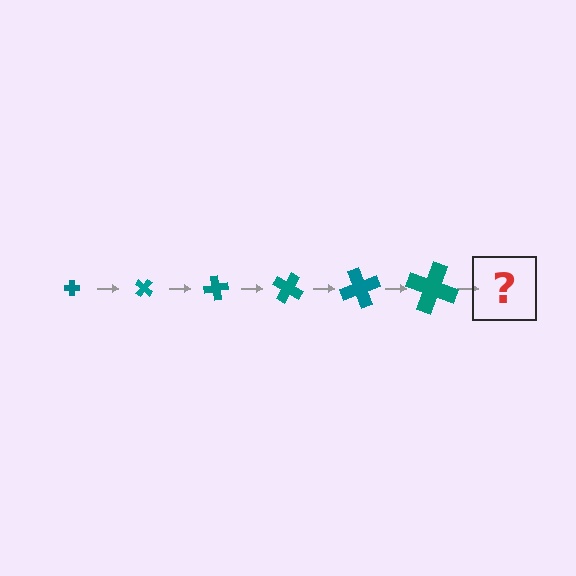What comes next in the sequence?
The next element should be a cross, larger than the previous one and rotated 240 degrees from the start.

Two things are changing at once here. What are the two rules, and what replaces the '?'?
The two rules are that the cross grows larger each step and it rotates 40 degrees each step. The '?' should be a cross, larger than the previous one and rotated 240 degrees from the start.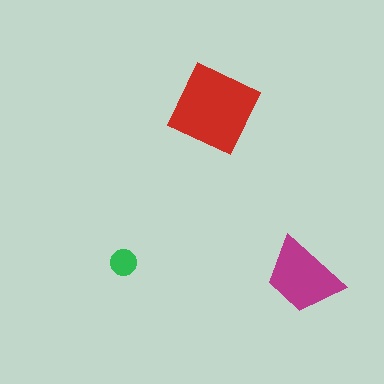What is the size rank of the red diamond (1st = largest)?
1st.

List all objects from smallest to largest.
The green circle, the magenta trapezoid, the red diamond.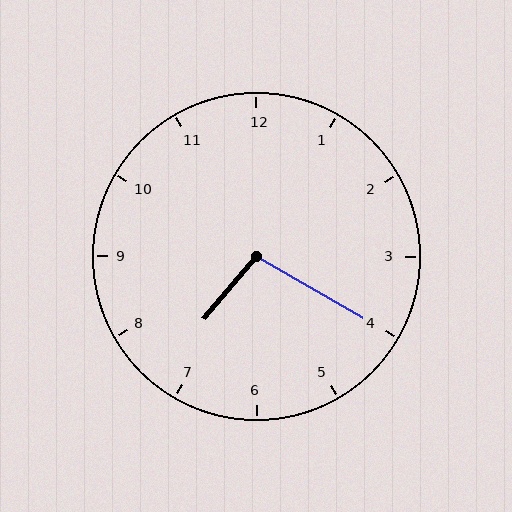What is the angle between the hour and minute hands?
Approximately 100 degrees.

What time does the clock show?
7:20.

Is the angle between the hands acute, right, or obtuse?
It is obtuse.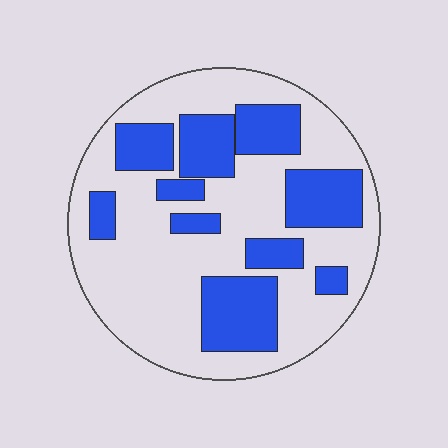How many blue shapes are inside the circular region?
10.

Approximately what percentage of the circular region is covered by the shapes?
Approximately 35%.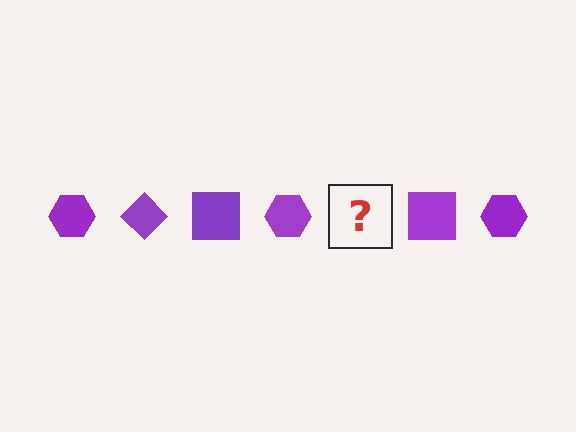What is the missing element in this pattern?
The missing element is a purple diamond.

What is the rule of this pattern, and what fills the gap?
The rule is that the pattern cycles through hexagon, diamond, square shapes in purple. The gap should be filled with a purple diamond.